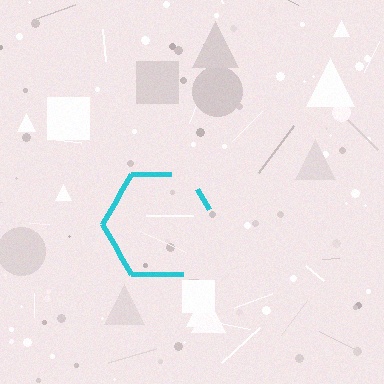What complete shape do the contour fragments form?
The contour fragments form a hexagon.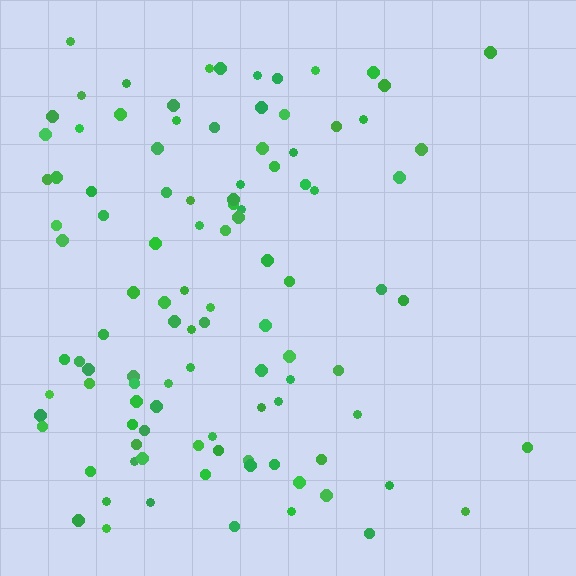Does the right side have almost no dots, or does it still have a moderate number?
Still a moderate number, just noticeably fewer than the left.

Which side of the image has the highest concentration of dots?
The left.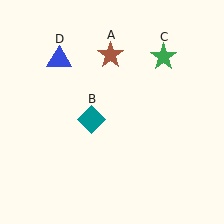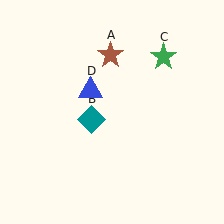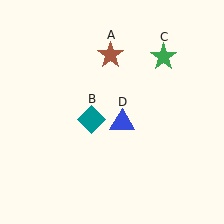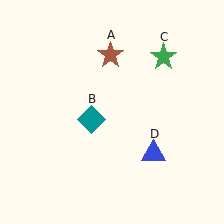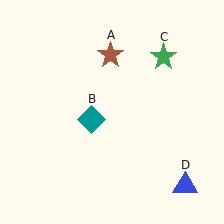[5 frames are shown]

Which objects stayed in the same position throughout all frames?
Brown star (object A) and teal diamond (object B) and green star (object C) remained stationary.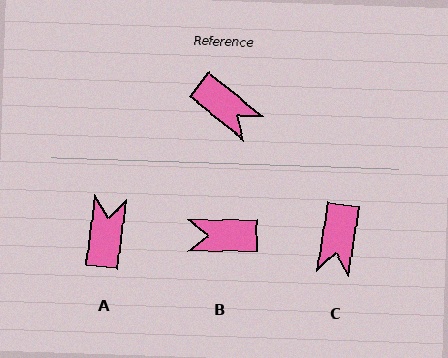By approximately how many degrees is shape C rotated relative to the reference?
Approximately 59 degrees clockwise.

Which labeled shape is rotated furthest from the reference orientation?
B, about 141 degrees away.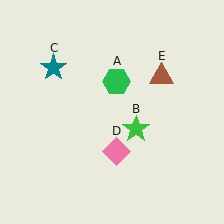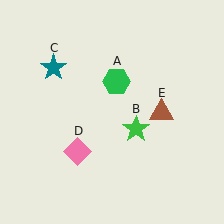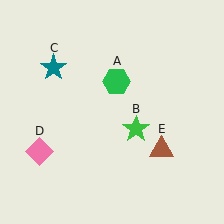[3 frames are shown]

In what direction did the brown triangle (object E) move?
The brown triangle (object E) moved down.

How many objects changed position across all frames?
2 objects changed position: pink diamond (object D), brown triangle (object E).